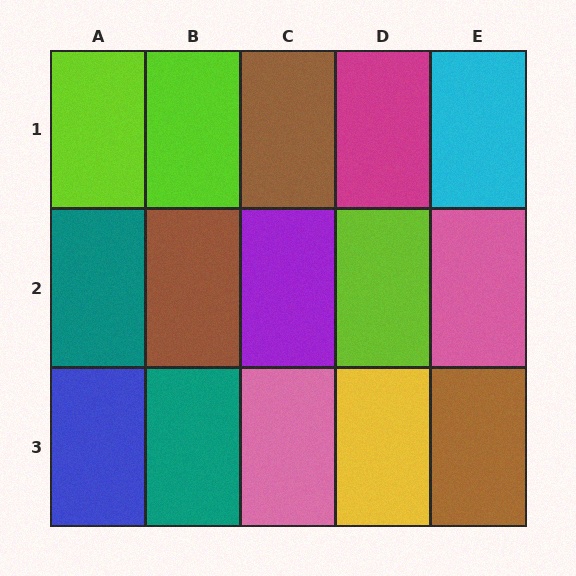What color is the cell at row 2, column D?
Lime.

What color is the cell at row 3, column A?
Blue.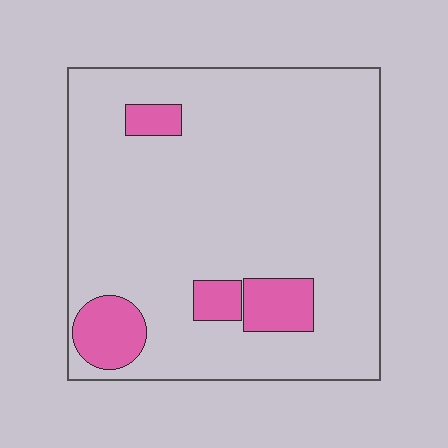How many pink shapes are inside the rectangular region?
4.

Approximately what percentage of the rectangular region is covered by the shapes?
Approximately 10%.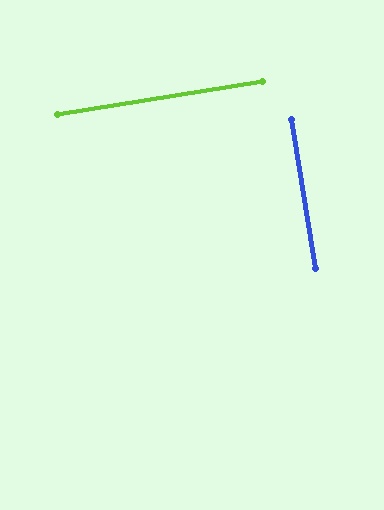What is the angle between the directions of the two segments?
Approximately 90 degrees.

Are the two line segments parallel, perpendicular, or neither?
Perpendicular — they meet at approximately 90°.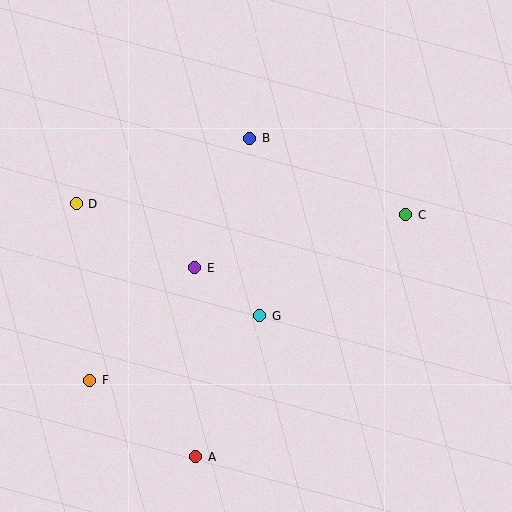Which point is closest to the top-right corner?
Point C is closest to the top-right corner.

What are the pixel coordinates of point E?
Point E is at (195, 268).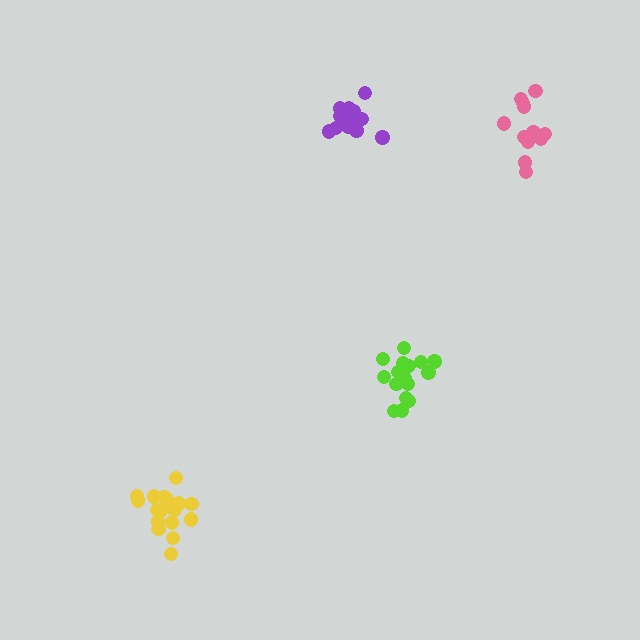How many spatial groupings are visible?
There are 4 spatial groupings.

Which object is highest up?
The purple cluster is topmost.